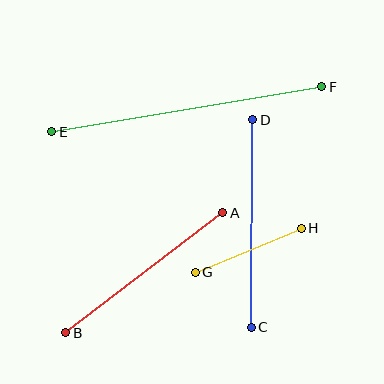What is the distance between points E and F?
The distance is approximately 274 pixels.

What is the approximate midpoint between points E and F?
The midpoint is at approximately (187, 109) pixels.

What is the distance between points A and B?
The distance is approximately 198 pixels.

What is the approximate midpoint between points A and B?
The midpoint is at approximately (144, 273) pixels.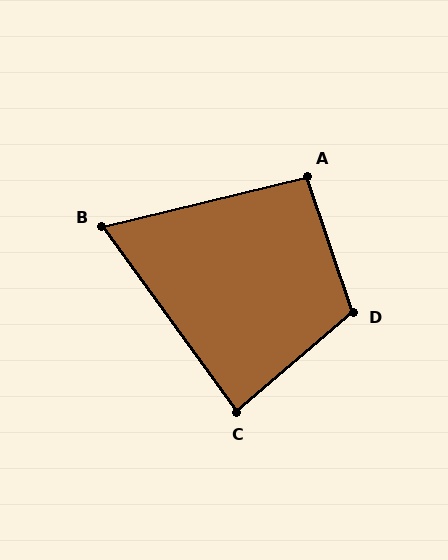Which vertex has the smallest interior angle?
B, at approximately 68 degrees.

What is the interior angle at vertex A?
Approximately 95 degrees (approximately right).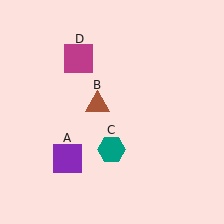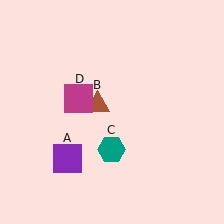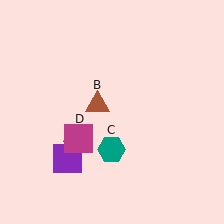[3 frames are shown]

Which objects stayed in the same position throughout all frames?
Purple square (object A) and brown triangle (object B) and teal hexagon (object C) remained stationary.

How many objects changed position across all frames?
1 object changed position: magenta square (object D).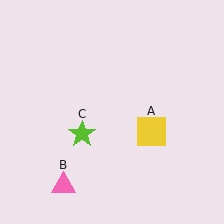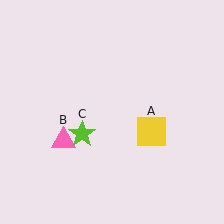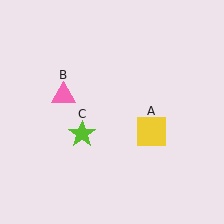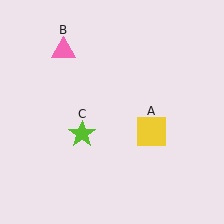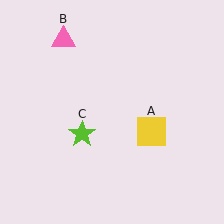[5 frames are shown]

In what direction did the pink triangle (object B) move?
The pink triangle (object B) moved up.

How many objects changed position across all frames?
1 object changed position: pink triangle (object B).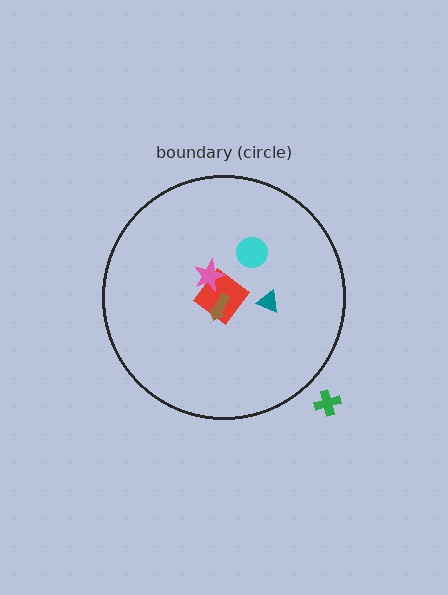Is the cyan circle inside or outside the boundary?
Inside.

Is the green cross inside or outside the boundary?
Outside.